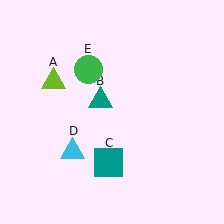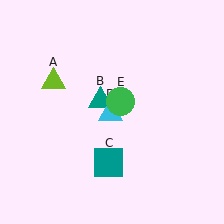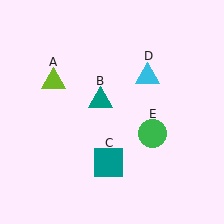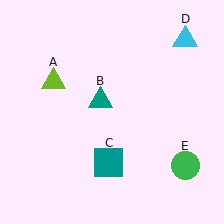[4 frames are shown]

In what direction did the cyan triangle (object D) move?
The cyan triangle (object D) moved up and to the right.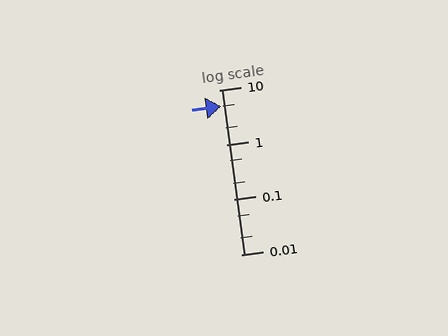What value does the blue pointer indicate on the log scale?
The pointer indicates approximately 5.1.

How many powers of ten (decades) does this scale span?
The scale spans 3 decades, from 0.01 to 10.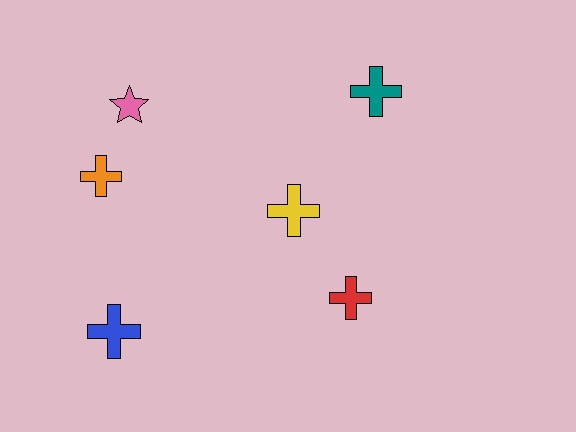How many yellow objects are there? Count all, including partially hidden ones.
There is 1 yellow object.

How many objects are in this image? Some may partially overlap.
There are 6 objects.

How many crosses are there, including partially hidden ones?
There are 5 crosses.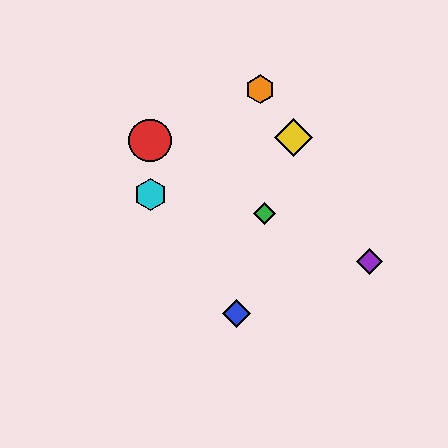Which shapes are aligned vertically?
The red circle, the cyan hexagon are aligned vertically.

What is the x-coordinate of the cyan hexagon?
The cyan hexagon is at x≈150.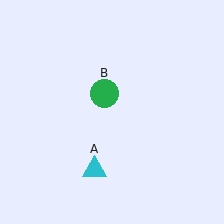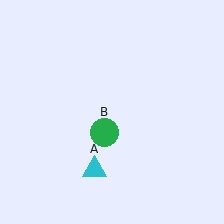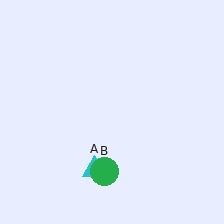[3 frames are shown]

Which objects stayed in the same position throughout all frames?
Cyan triangle (object A) remained stationary.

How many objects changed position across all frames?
1 object changed position: green circle (object B).